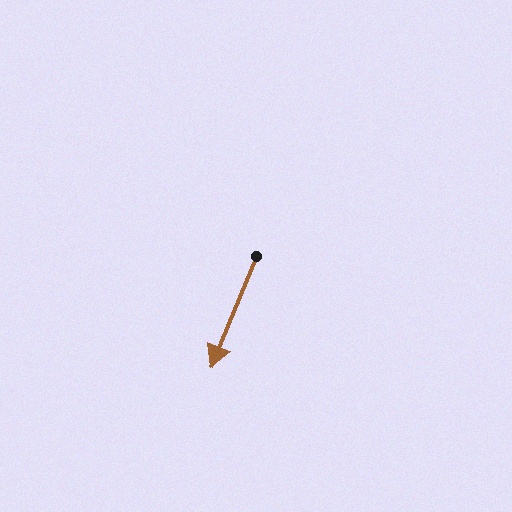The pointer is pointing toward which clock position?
Roughly 7 o'clock.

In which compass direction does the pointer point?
South.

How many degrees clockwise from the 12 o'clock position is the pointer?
Approximately 202 degrees.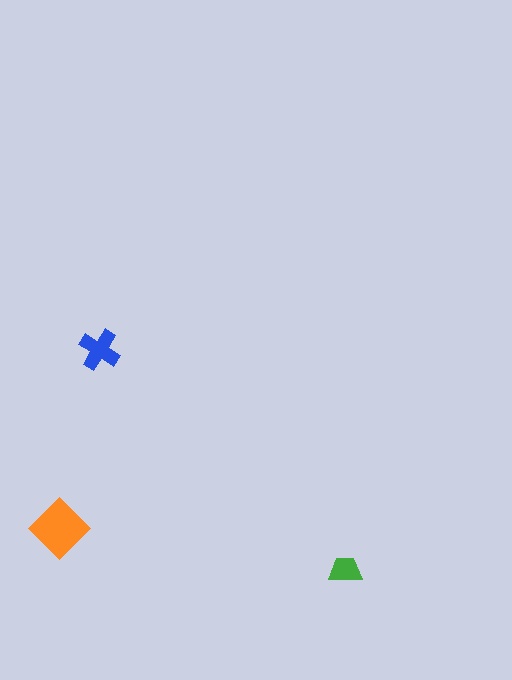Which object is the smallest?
The green trapezoid.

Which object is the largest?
The orange diamond.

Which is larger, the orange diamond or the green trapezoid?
The orange diamond.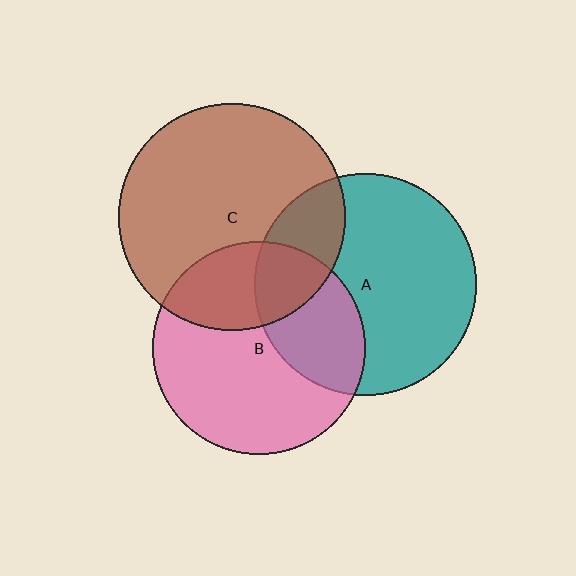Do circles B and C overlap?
Yes.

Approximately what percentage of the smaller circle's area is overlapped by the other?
Approximately 30%.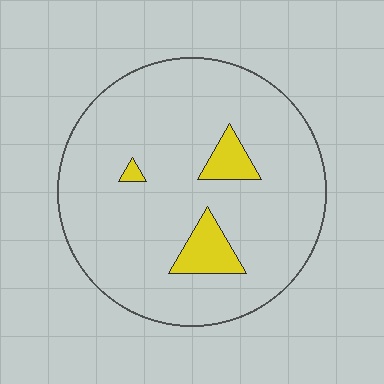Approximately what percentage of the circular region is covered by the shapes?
Approximately 10%.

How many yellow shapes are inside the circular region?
3.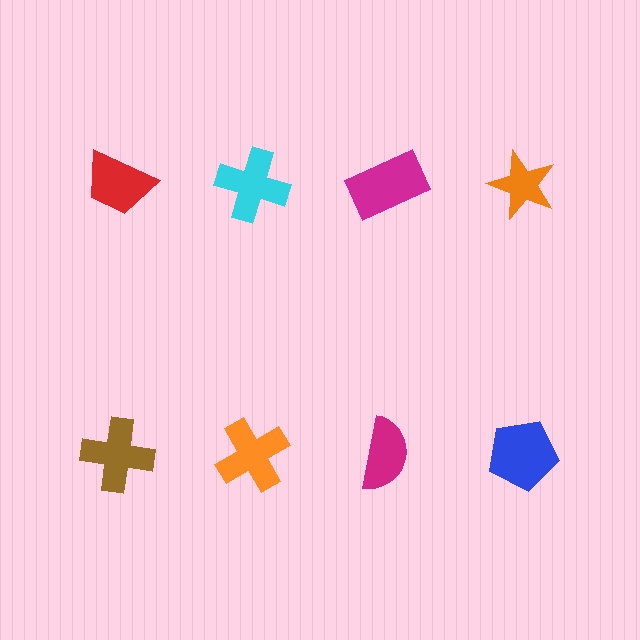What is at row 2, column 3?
A magenta semicircle.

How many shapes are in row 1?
4 shapes.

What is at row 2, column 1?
A brown cross.